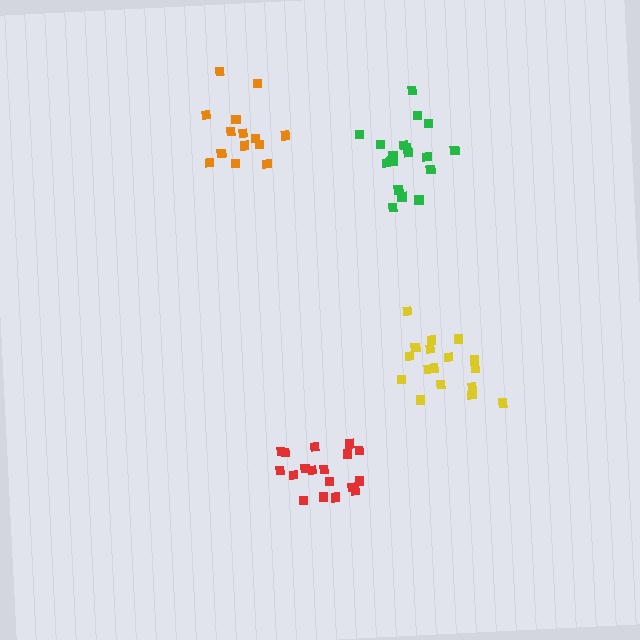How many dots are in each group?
Group 1: 18 dots, Group 2: 20 dots, Group 3: 17 dots, Group 4: 14 dots (69 total).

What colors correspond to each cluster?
The clusters are colored: red, green, yellow, orange.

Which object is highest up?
The orange cluster is topmost.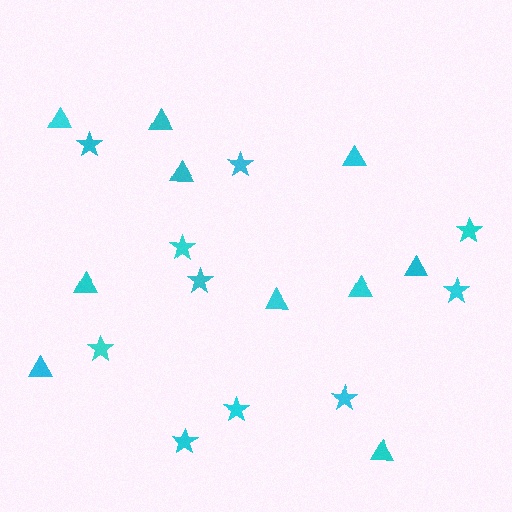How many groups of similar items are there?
There are 2 groups: one group of stars (10) and one group of triangles (10).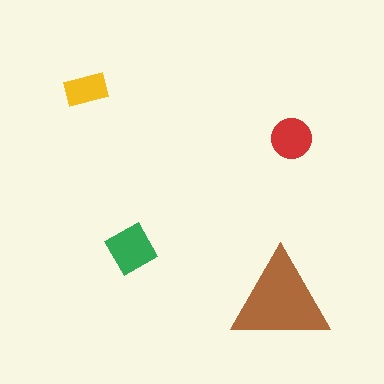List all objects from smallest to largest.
The yellow rectangle, the red circle, the green diamond, the brown triangle.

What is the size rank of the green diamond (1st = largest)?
2nd.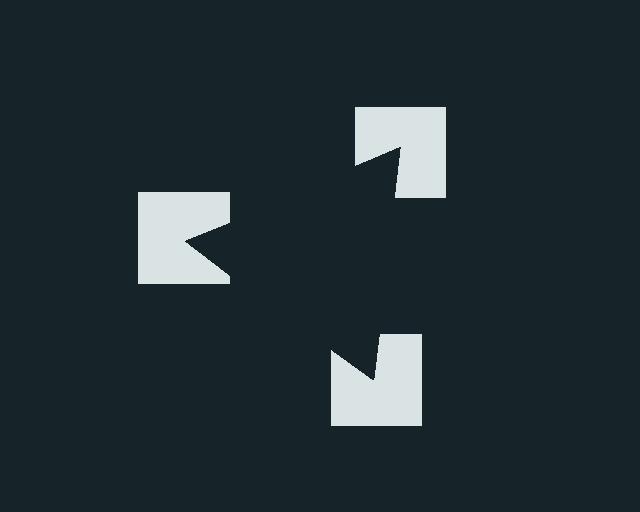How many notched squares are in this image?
There are 3 — one at each vertex of the illusory triangle.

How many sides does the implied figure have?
3 sides.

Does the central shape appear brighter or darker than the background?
It typically appears slightly darker than the background, even though no actual brightness change is drawn.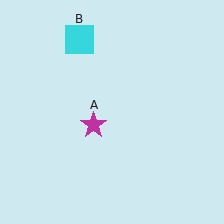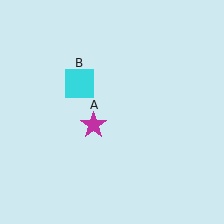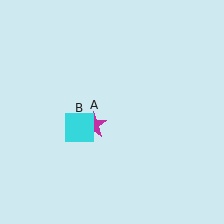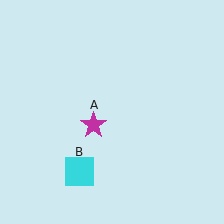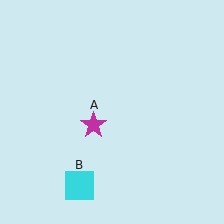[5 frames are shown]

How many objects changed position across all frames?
1 object changed position: cyan square (object B).